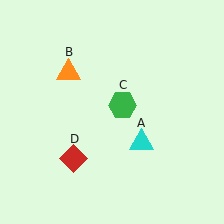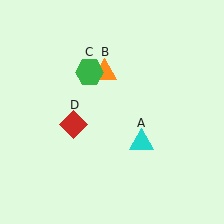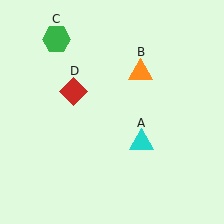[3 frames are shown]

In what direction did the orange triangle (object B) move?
The orange triangle (object B) moved right.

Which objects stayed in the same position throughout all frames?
Cyan triangle (object A) remained stationary.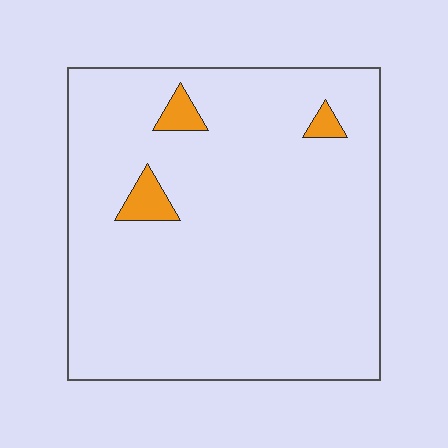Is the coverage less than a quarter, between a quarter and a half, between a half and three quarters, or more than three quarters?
Less than a quarter.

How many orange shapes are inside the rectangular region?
3.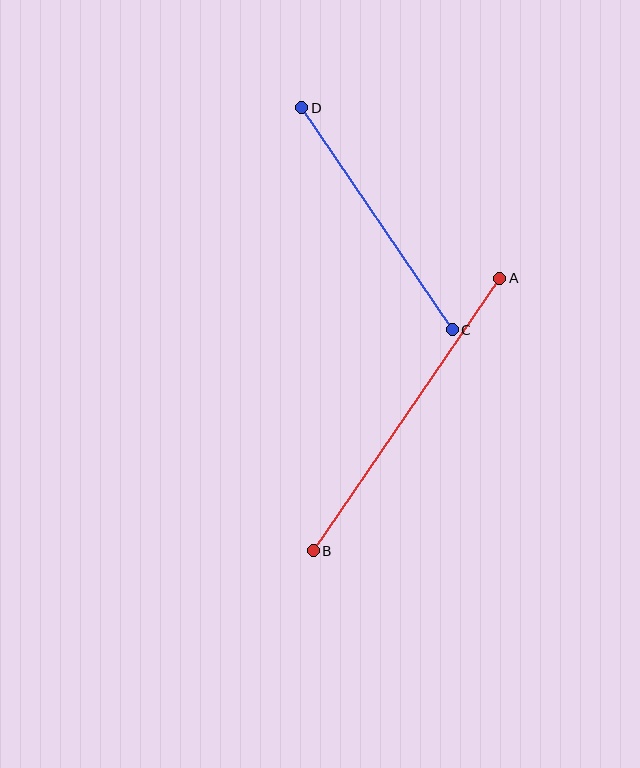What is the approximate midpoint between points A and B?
The midpoint is at approximately (407, 414) pixels.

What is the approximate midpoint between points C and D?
The midpoint is at approximately (377, 219) pixels.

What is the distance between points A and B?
The distance is approximately 330 pixels.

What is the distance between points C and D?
The distance is approximately 268 pixels.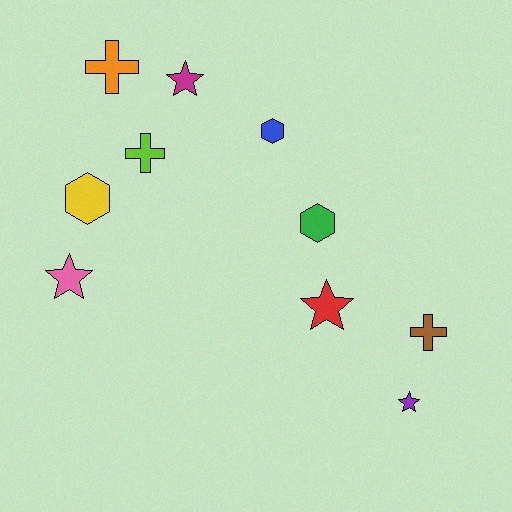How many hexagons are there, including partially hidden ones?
There are 3 hexagons.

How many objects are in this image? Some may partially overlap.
There are 10 objects.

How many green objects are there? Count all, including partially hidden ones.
There is 1 green object.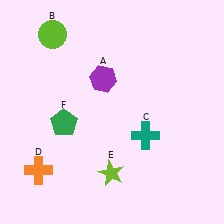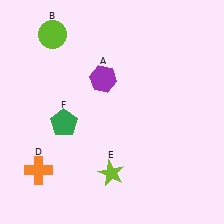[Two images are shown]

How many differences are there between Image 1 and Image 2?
There is 1 difference between the two images.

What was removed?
The teal cross (C) was removed in Image 2.